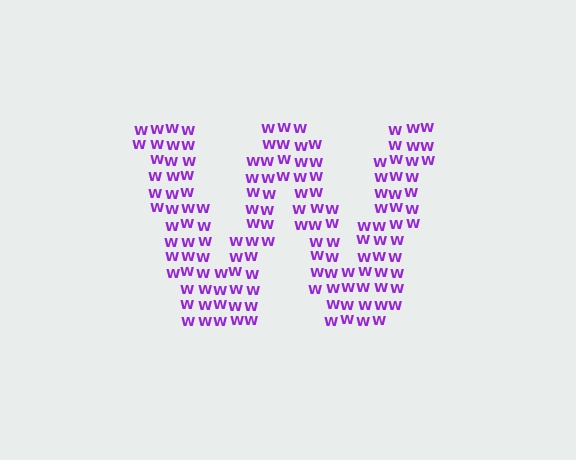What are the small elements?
The small elements are letter W's.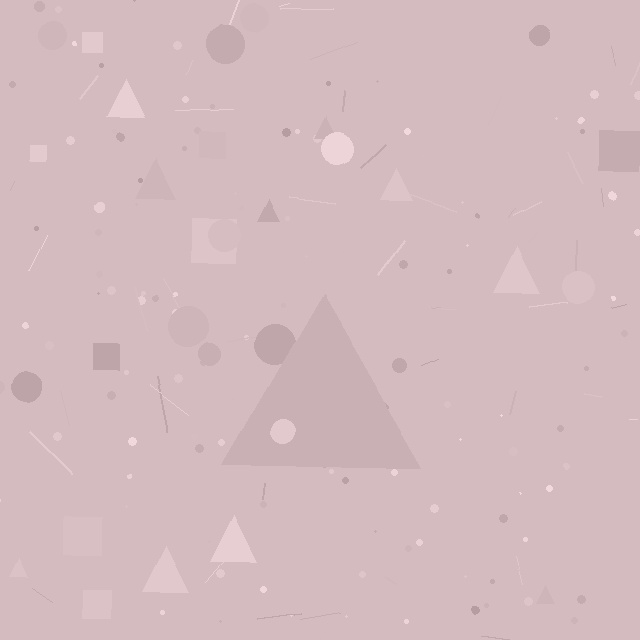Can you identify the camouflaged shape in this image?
The camouflaged shape is a triangle.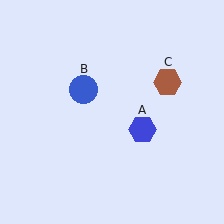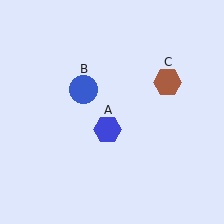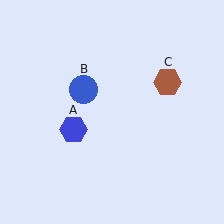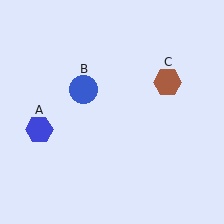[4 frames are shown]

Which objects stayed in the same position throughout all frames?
Blue circle (object B) and brown hexagon (object C) remained stationary.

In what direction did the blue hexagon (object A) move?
The blue hexagon (object A) moved left.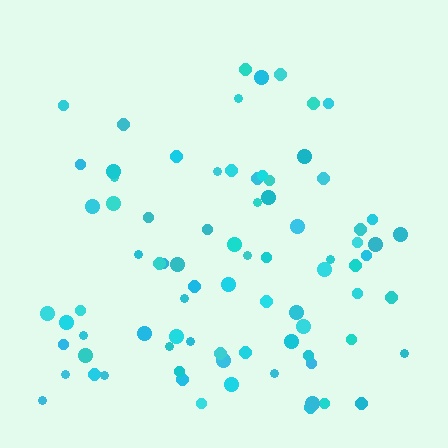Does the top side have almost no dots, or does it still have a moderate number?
Still a moderate number, just noticeably fewer than the bottom.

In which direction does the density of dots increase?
From top to bottom, with the bottom side densest.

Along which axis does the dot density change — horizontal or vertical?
Vertical.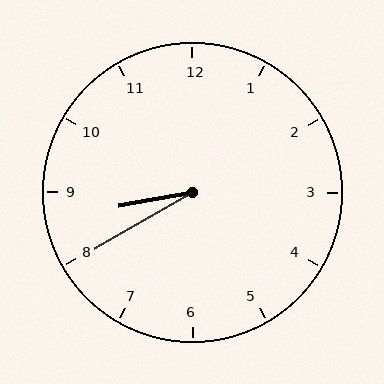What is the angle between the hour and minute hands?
Approximately 20 degrees.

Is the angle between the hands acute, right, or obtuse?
It is acute.